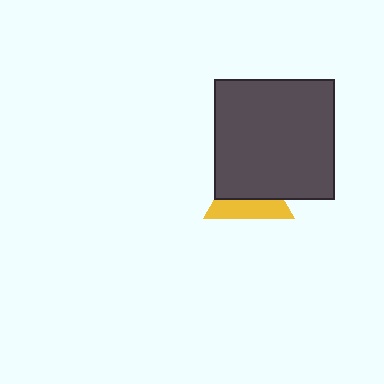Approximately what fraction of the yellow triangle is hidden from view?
Roughly 56% of the yellow triangle is hidden behind the dark gray square.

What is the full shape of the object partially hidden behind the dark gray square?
The partially hidden object is a yellow triangle.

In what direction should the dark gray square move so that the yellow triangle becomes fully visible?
The dark gray square should move up. That is the shortest direction to clear the overlap and leave the yellow triangle fully visible.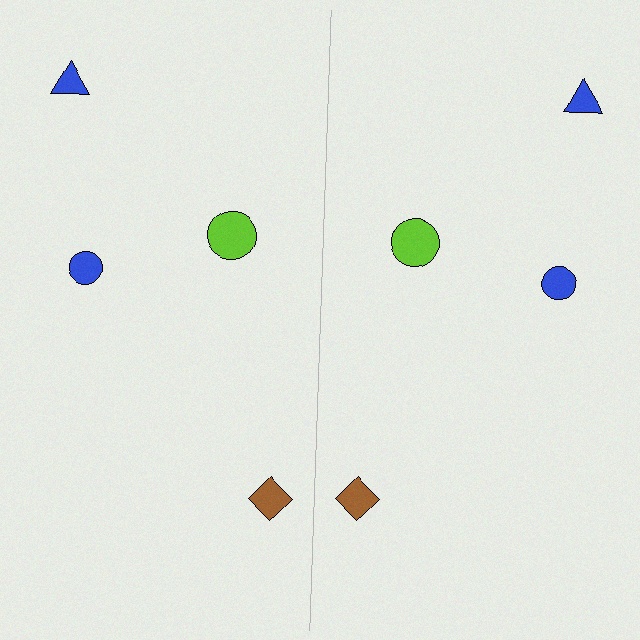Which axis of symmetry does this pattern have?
The pattern has a vertical axis of symmetry running through the center of the image.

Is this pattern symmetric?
Yes, this pattern has bilateral (reflection) symmetry.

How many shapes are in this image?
There are 8 shapes in this image.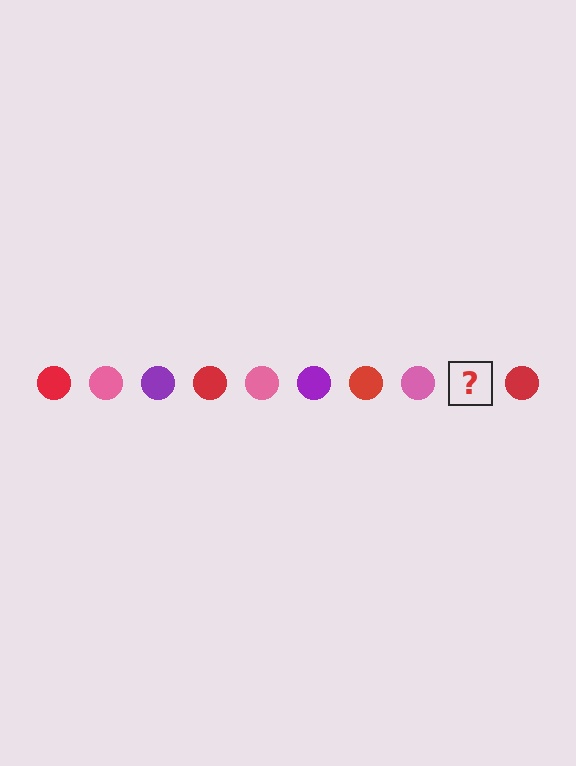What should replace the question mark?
The question mark should be replaced with a purple circle.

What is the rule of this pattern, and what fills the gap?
The rule is that the pattern cycles through red, pink, purple circles. The gap should be filled with a purple circle.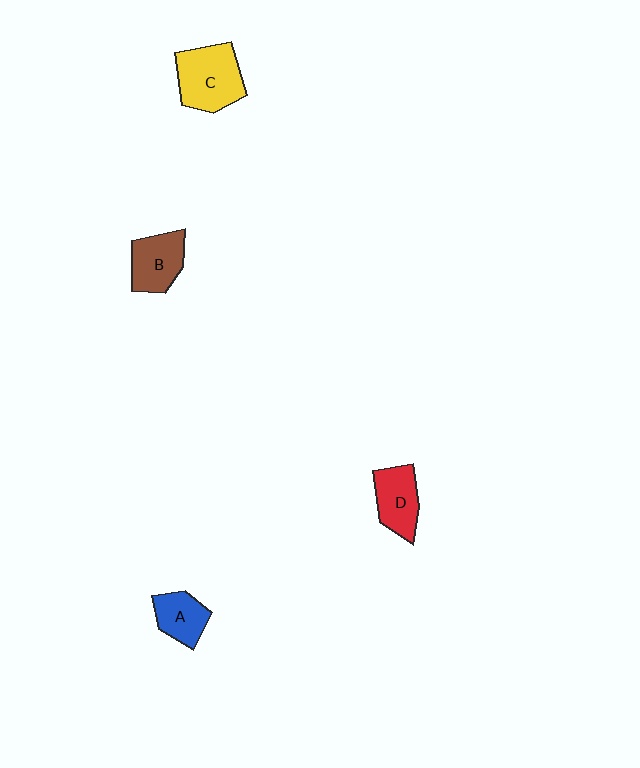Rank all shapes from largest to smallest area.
From largest to smallest: C (yellow), B (brown), D (red), A (blue).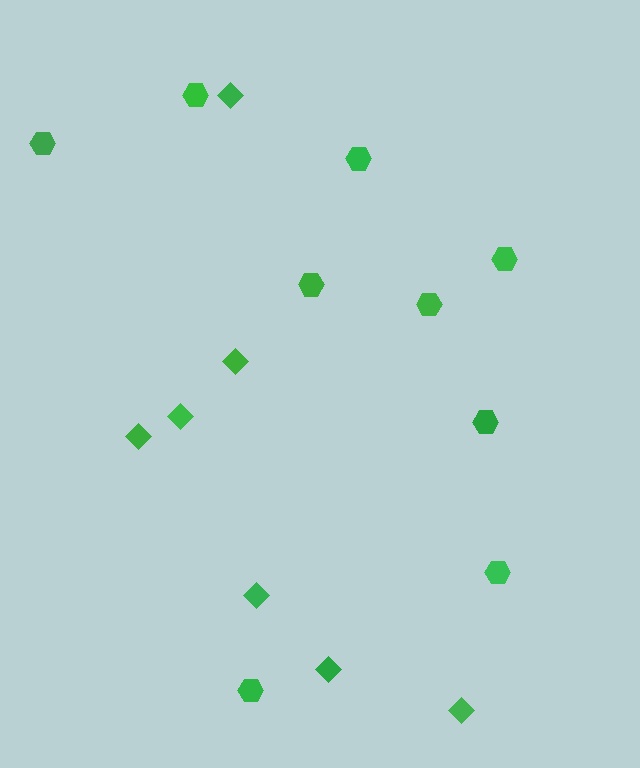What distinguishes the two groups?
There are 2 groups: one group of diamonds (7) and one group of hexagons (9).